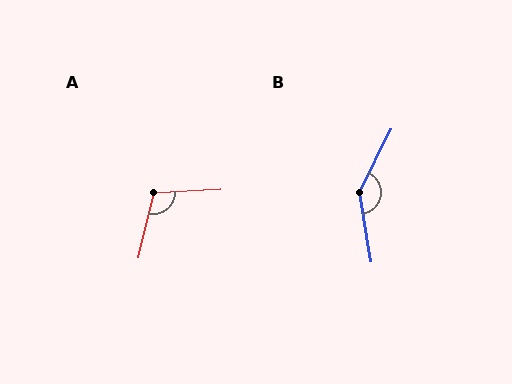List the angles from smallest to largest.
A (106°), B (144°).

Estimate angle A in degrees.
Approximately 106 degrees.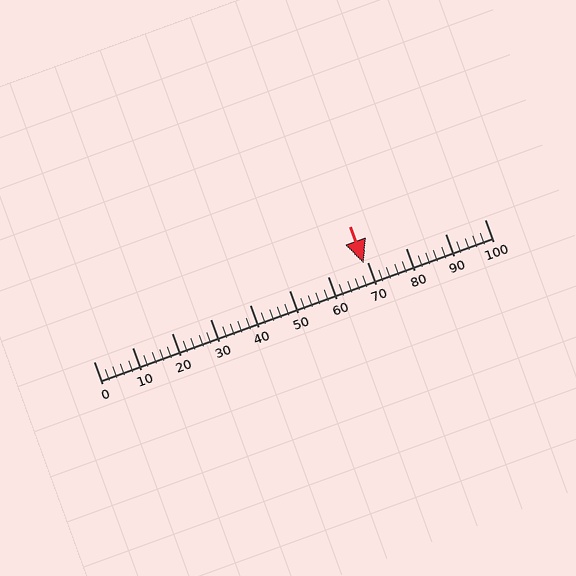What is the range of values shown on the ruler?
The ruler shows values from 0 to 100.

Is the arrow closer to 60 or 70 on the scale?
The arrow is closer to 70.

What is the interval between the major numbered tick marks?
The major tick marks are spaced 10 units apart.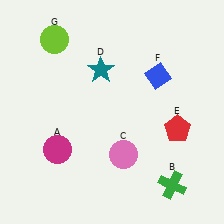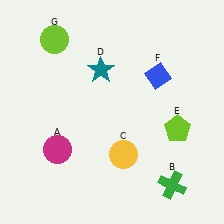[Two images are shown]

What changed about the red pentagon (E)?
In Image 1, E is red. In Image 2, it changed to lime.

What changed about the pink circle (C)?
In Image 1, C is pink. In Image 2, it changed to yellow.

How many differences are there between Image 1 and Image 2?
There are 2 differences between the two images.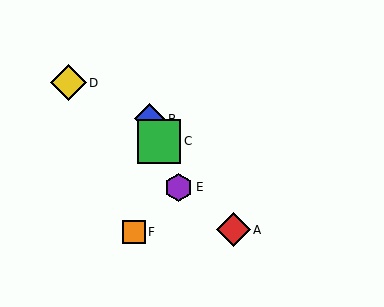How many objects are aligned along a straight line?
3 objects (B, C, E) are aligned along a straight line.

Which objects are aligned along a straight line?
Objects B, C, E are aligned along a straight line.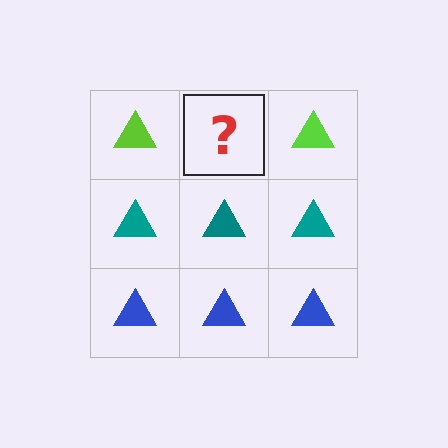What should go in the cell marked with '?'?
The missing cell should contain a lime triangle.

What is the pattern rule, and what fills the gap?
The rule is that each row has a consistent color. The gap should be filled with a lime triangle.